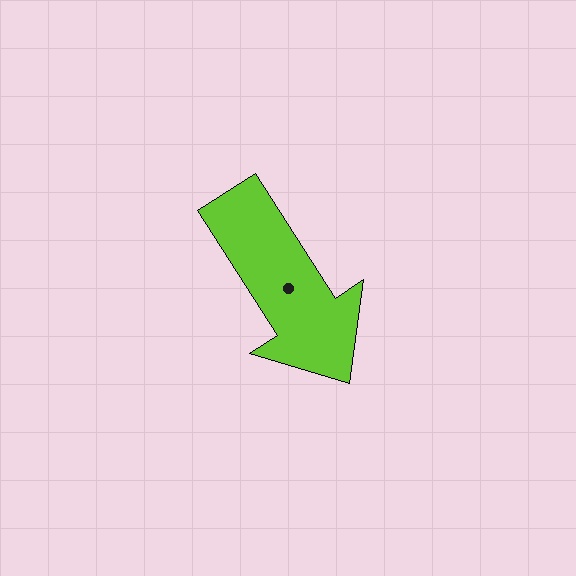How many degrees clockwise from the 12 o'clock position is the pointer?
Approximately 147 degrees.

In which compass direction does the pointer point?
Southeast.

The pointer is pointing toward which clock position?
Roughly 5 o'clock.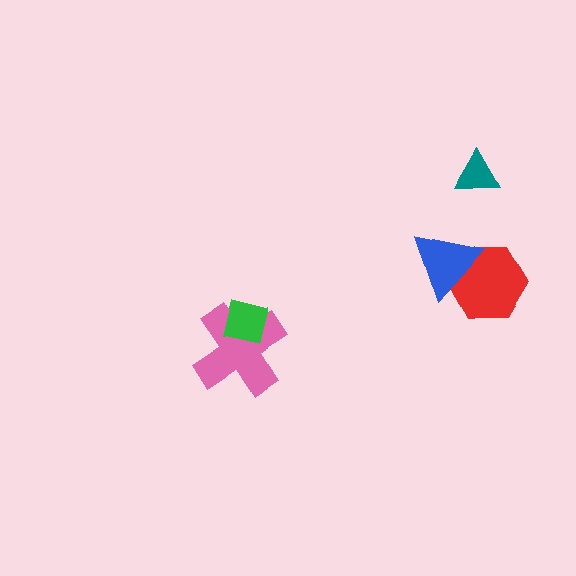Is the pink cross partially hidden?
Yes, it is partially covered by another shape.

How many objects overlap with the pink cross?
1 object overlaps with the pink cross.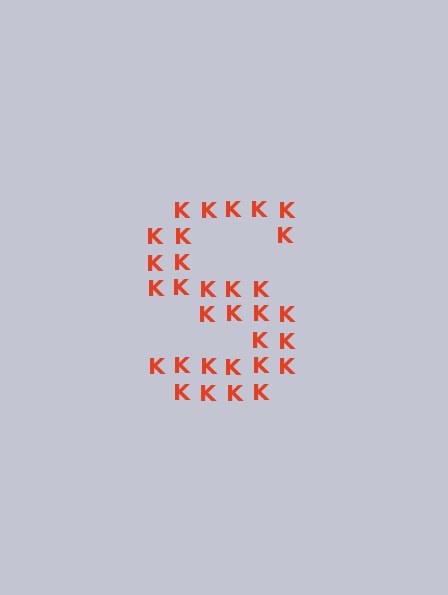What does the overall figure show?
The overall figure shows the letter S.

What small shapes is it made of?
It is made of small letter K's.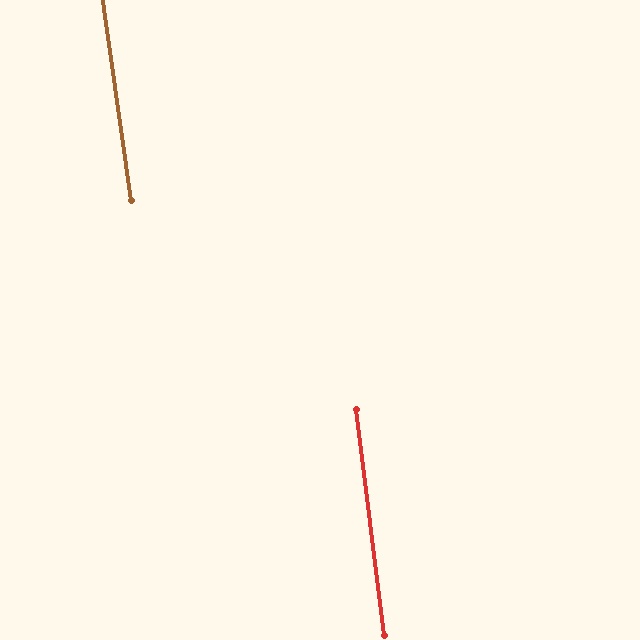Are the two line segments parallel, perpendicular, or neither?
Parallel — their directions differ by only 1.1°.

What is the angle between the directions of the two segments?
Approximately 1 degree.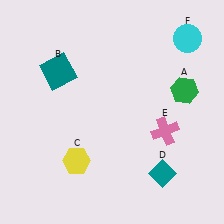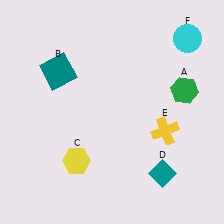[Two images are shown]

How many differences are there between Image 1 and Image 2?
There is 1 difference between the two images.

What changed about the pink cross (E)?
In Image 1, E is pink. In Image 2, it changed to yellow.